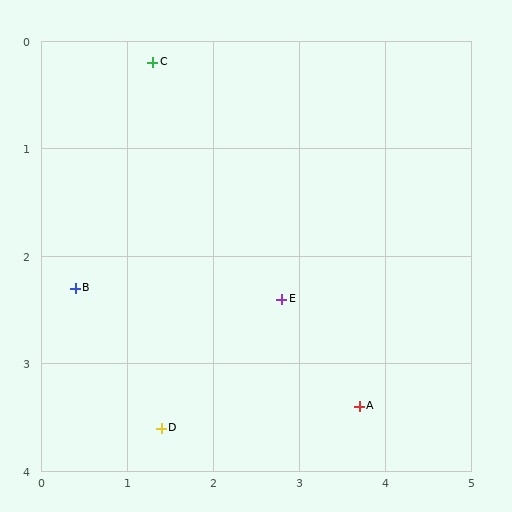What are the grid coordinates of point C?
Point C is at approximately (1.3, 0.2).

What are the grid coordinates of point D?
Point D is at approximately (1.4, 3.6).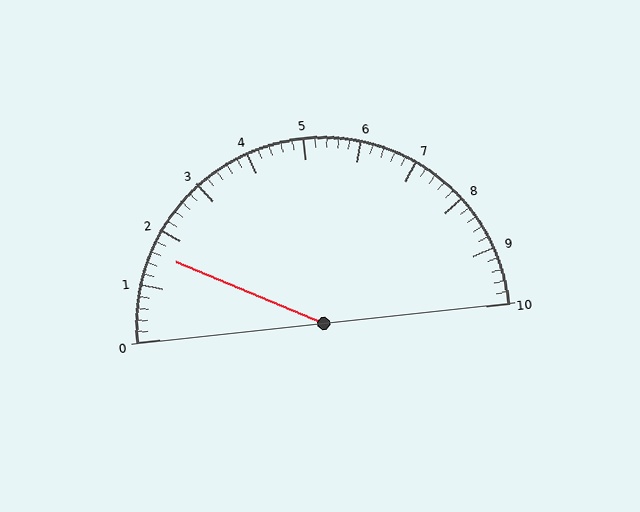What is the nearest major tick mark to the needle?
The nearest major tick mark is 2.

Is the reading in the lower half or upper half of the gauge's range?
The reading is in the lower half of the range (0 to 10).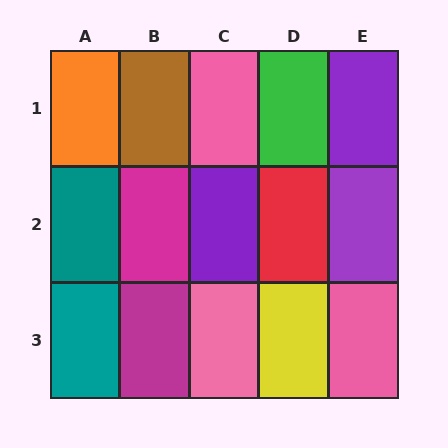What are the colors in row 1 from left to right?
Orange, brown, pink, green, purple.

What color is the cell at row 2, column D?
Red.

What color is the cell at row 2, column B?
Magenta.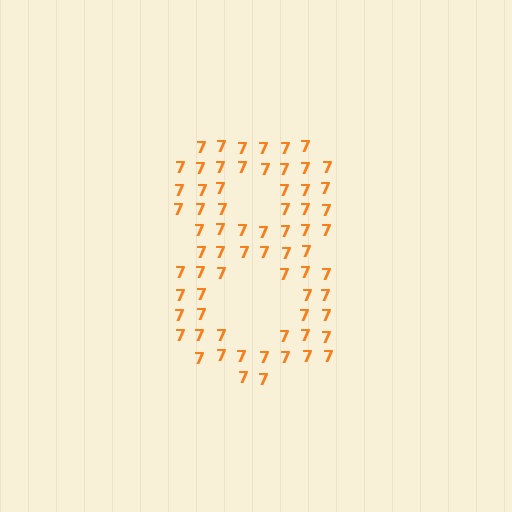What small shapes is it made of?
It is made of small digit 7's.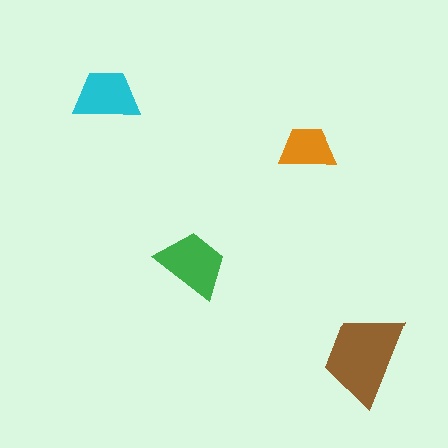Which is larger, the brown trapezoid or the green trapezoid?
The brown one.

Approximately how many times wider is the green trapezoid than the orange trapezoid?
About 1.5 times wider.